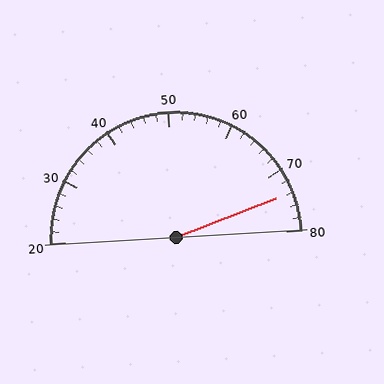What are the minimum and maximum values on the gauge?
The gauge ranges from 20 to 80.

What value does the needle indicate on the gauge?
The needle indicates approximately 74.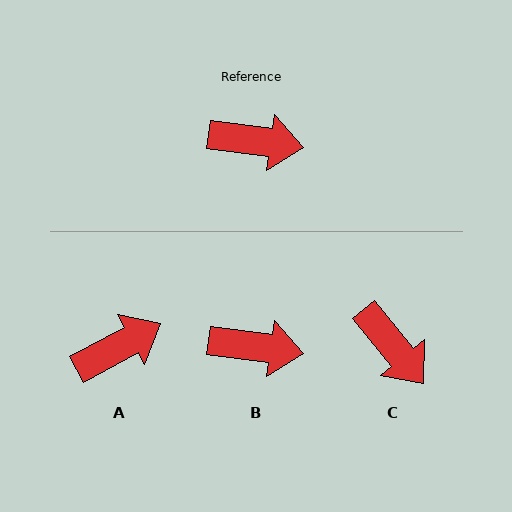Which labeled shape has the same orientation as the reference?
B.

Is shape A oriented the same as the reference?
No, it is off by about 36 degrees.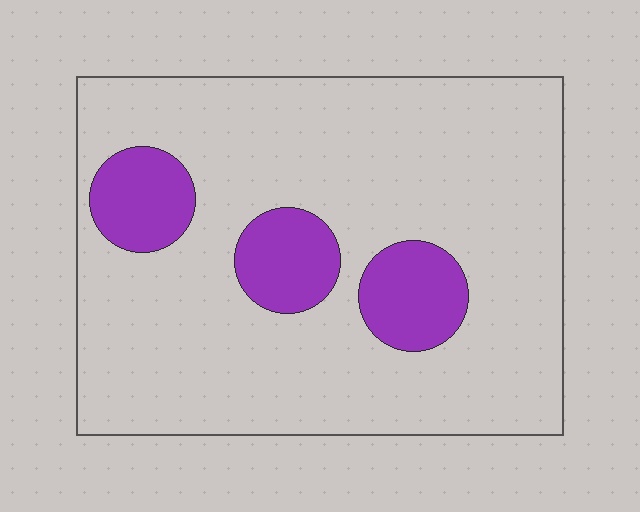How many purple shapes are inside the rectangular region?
3.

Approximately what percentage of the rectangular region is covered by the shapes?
Approximately 15%.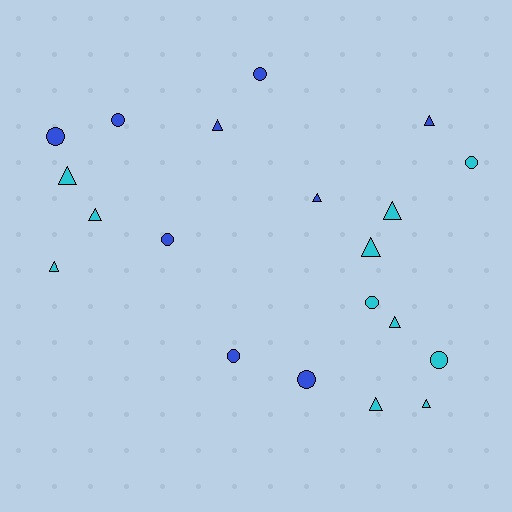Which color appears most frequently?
Cyan, with 11 objects.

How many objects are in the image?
There are 20 objects.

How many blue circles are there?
There are 6 blue circles.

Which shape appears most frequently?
Triangle, with 11 objects.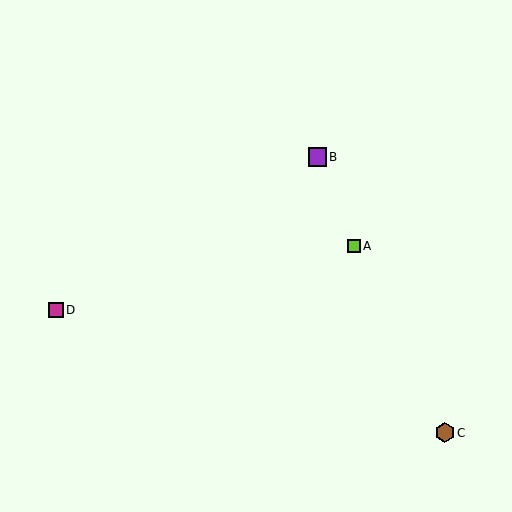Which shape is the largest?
The brown hexagon (labeled C) is the largest.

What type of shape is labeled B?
Shape B is a purple square.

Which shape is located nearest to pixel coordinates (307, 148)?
The purple square (labeled B) at (317, 157) is nearest to that location.